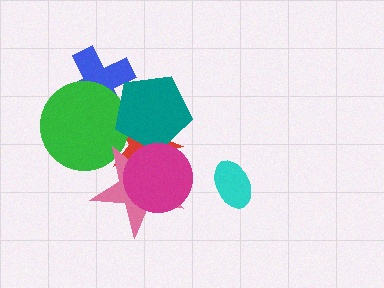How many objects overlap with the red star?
4 objects overlap with the red star.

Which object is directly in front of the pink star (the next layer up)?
The teal pentagon is directly in front of the pink star.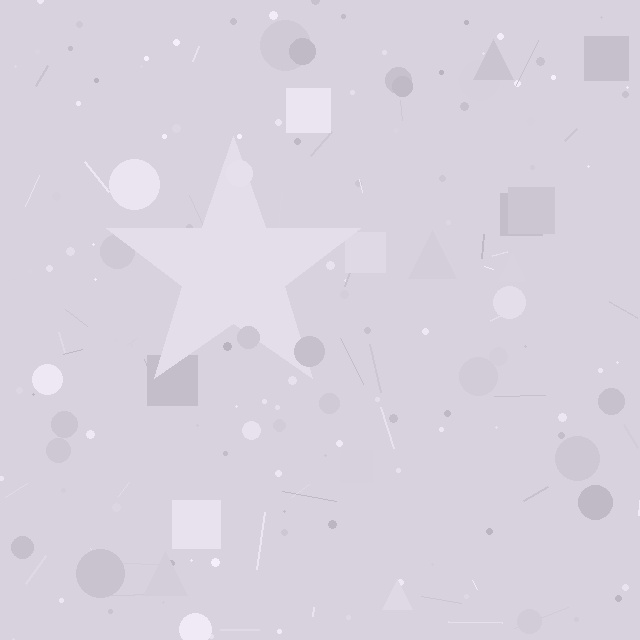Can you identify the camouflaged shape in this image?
The camouflaged shape is a star.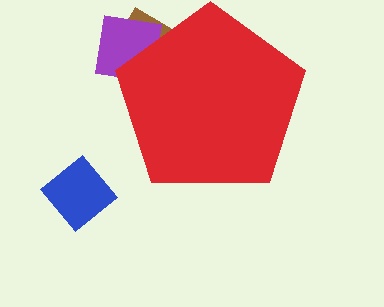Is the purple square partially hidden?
Yes, the purple square is partially hidden behind the red pentagon.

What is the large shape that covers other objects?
A red pentagon.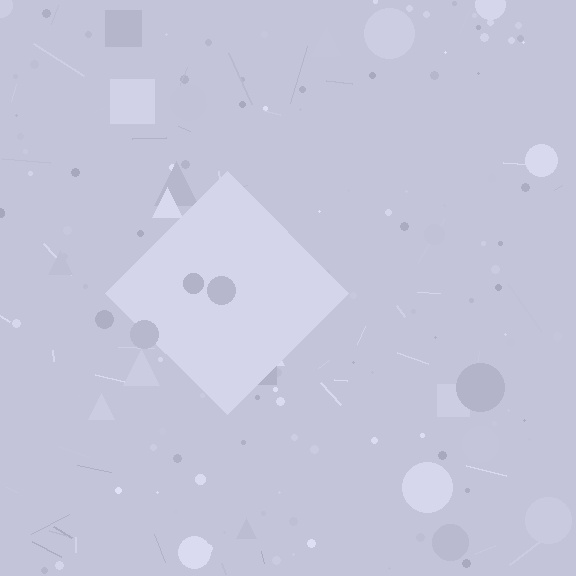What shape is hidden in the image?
A diamond is hidden in the image.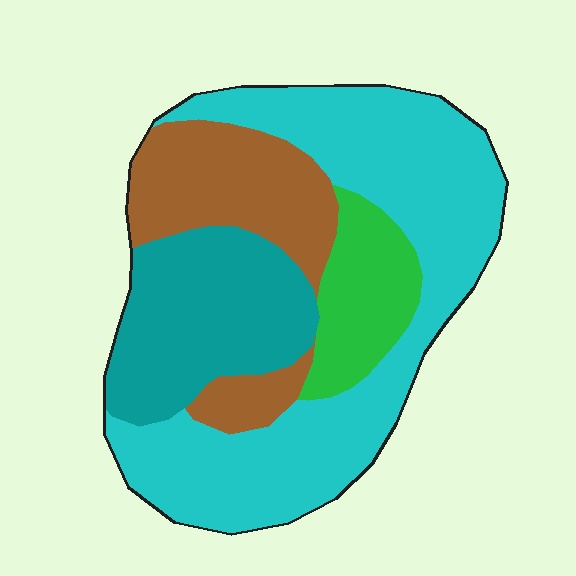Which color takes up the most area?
Cyan, at roughly 45%.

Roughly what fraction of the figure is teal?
Teal takes up about one fifth (1/5) of the figure.